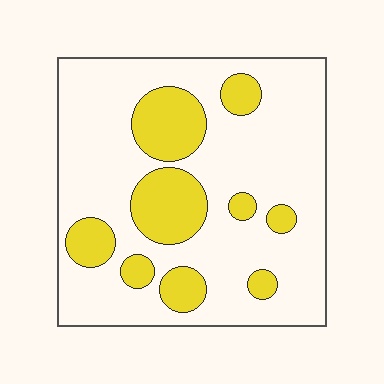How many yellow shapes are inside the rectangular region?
9.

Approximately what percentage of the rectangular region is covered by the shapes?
Approximately 25%.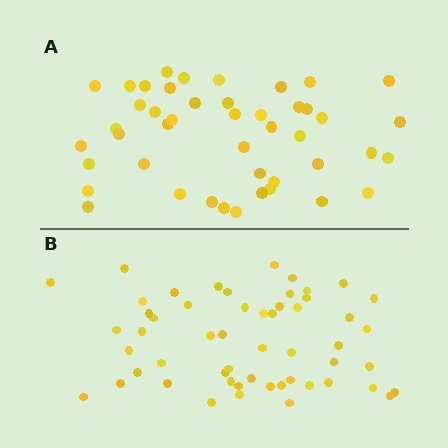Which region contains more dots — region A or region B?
Region B (the bottom region) has more dots.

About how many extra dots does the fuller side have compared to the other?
Region B has roughly 8 or so more dots than region A.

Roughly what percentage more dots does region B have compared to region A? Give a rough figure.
About 20% more.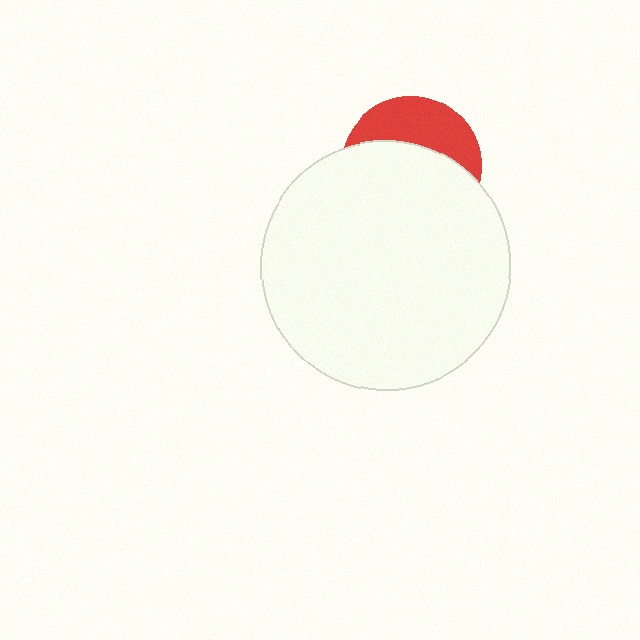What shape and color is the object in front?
The object in front is a white circle.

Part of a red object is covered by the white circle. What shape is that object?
It is a circle.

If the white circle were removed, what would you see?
You would see the complete red circle.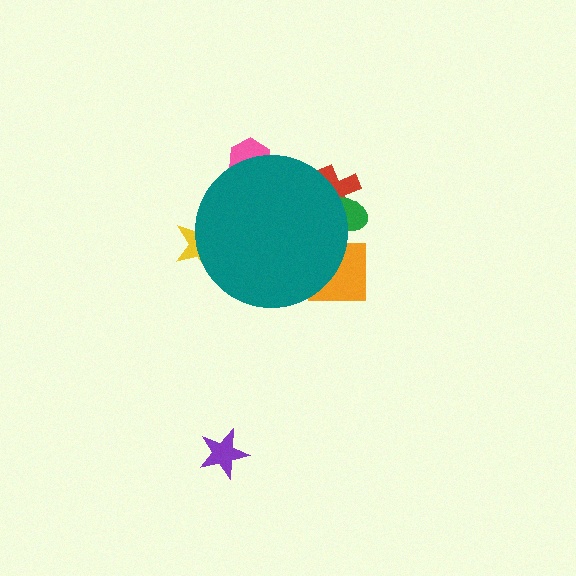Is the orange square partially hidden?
Yes, the orange square is partially hidden behind the teal circle.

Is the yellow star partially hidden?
Yes, the yellow star is partially hidden behind the teal circle.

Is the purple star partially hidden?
No, the purple star is fully visible.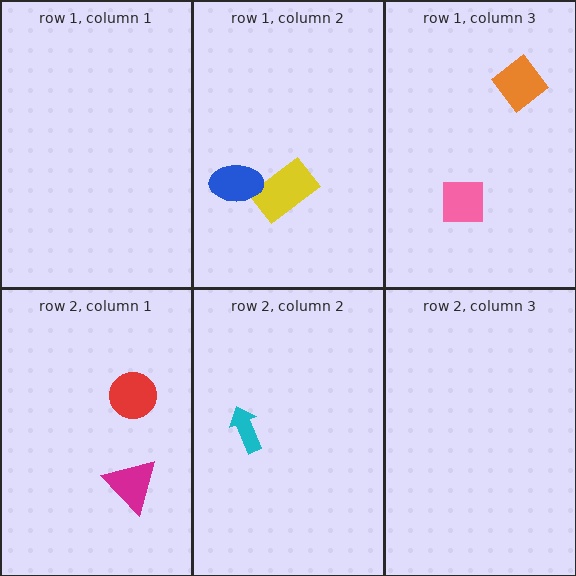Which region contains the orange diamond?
The row 1, column 3 region.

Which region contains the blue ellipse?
The row 1, column 2 region.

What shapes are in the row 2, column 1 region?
The magenta triangle, the red circle.